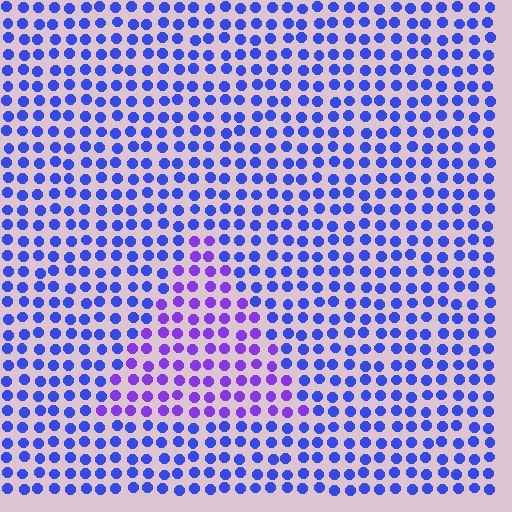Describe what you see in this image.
The image is filled with small blue elements in a uniform arrangement. A triangle-shaped region is visible where the elements are tinted to a slightly different hue, forming a subtle color boundary.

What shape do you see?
I see a triangle.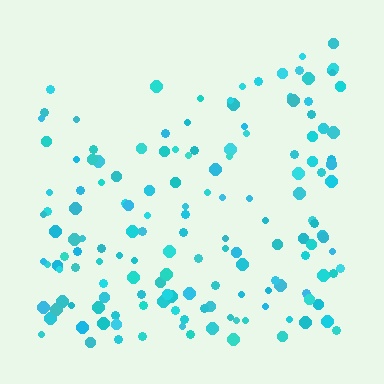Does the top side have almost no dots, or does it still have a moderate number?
Still a moderate number, just noticeably fewer than the bottom.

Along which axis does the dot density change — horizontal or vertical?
Vertical.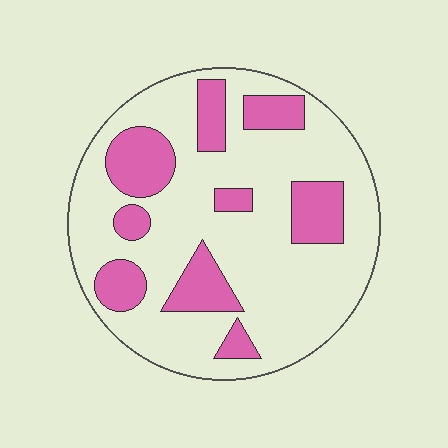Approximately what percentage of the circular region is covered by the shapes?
Approximately 25%.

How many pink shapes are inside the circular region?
9.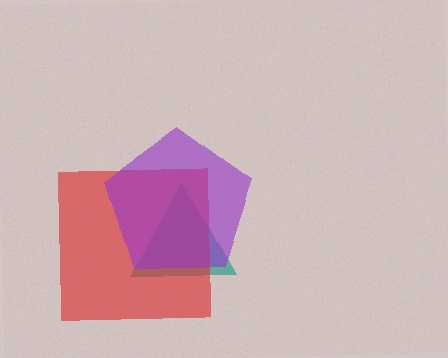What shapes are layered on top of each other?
The layered shapes are: a teal triangle, a red square, a purple pentagon.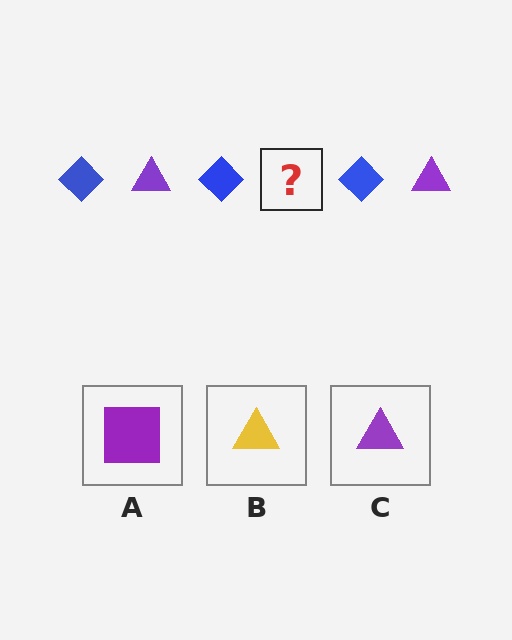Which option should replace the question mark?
Option C.